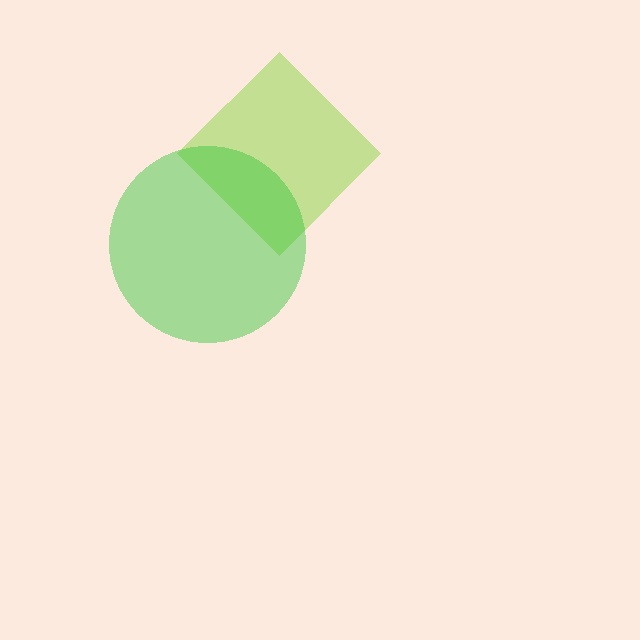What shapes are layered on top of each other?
The layered shapes are: a lime diamond, a green circle.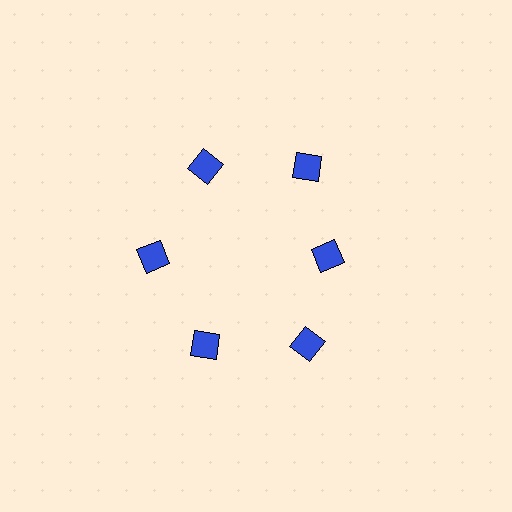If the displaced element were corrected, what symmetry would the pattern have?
It would have 6-fold rotational symmetry — the pattern would map onto itself every 60 degrees.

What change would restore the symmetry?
The symmetry would be restored by moving it outward, back onto the ring so that all 6 squares sit at equal angles and equal distance from the center.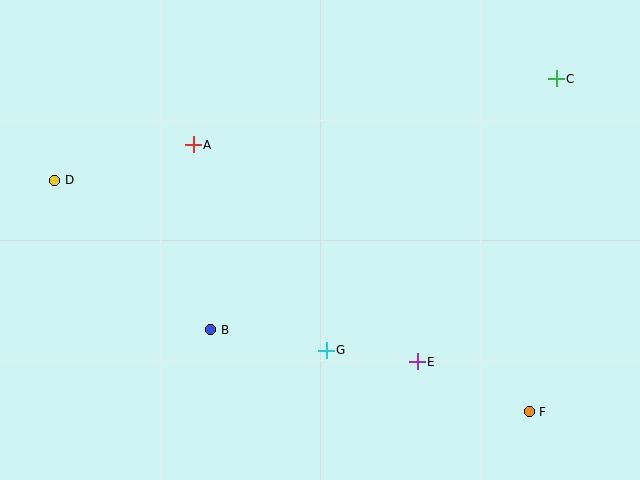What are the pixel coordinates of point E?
Point E is at (417, 362).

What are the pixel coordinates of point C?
Point C is at (556, 79).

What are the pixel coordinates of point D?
Point D is at (55, 180).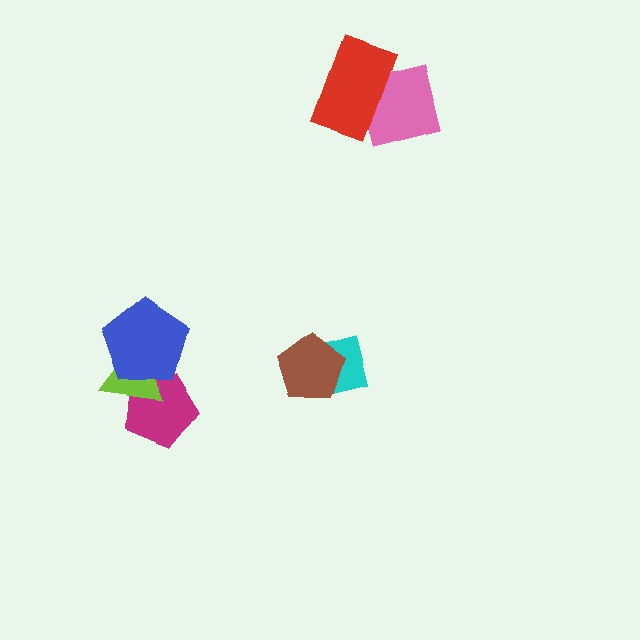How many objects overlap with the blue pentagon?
2 objects overlap with the blue pentagon.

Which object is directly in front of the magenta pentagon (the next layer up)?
The lime triangle is directly in front of the magenta pentagon.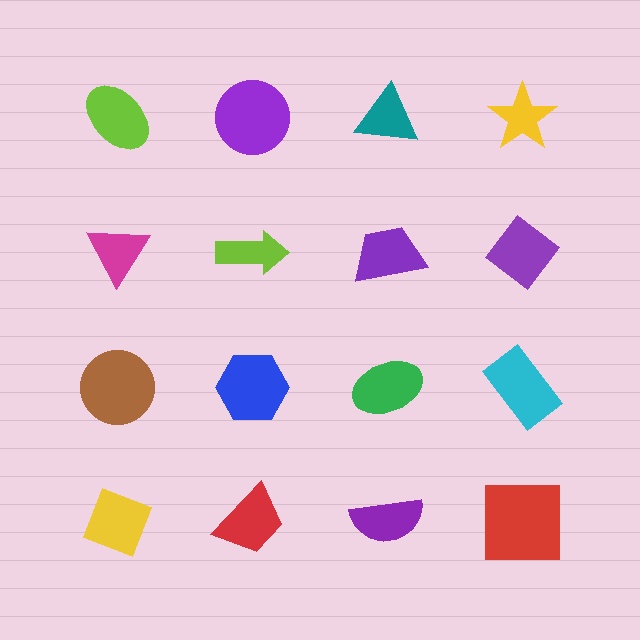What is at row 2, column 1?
A magenta triangle.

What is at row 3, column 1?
A brown circle.